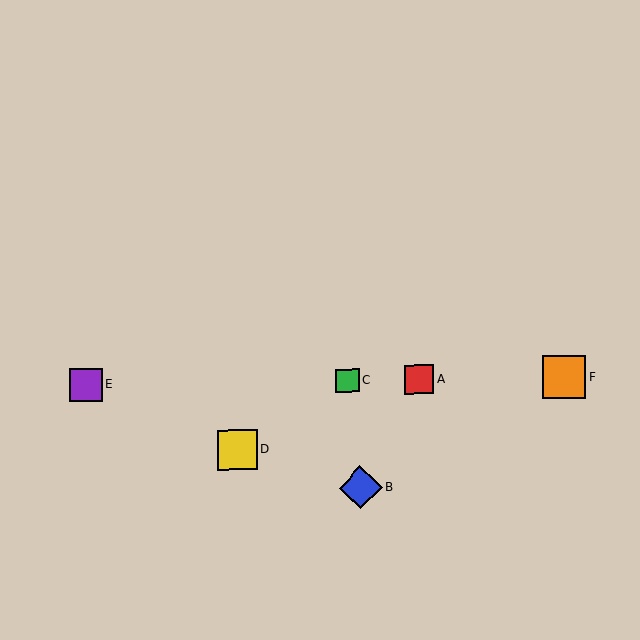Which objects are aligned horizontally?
Objects A, C, E, F are aligned horizontally.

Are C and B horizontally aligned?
No, C is at y≈381 and B is at y≈487.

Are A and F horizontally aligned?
Yes, both are at y≈379.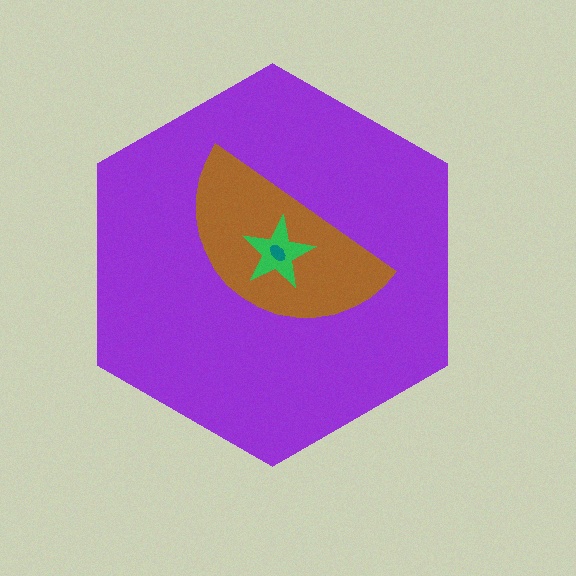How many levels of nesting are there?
4.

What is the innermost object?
The teal ellipse.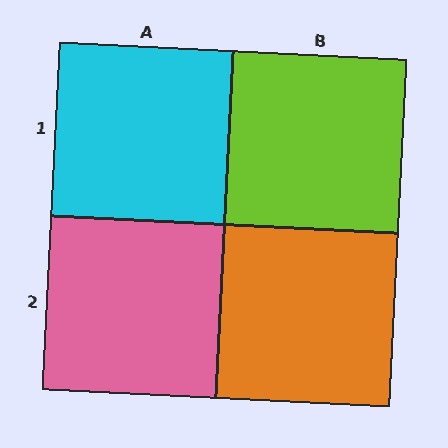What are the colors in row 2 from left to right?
Pink, orange.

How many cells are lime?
1 cell is lime.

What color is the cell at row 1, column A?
Cyan.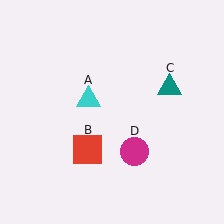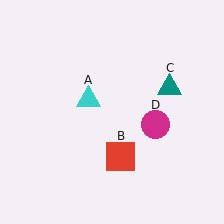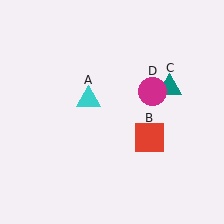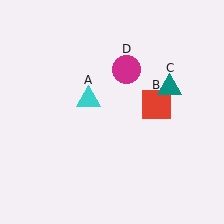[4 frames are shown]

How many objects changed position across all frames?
2 objects changed position: red square (object B), magenta circle (object D).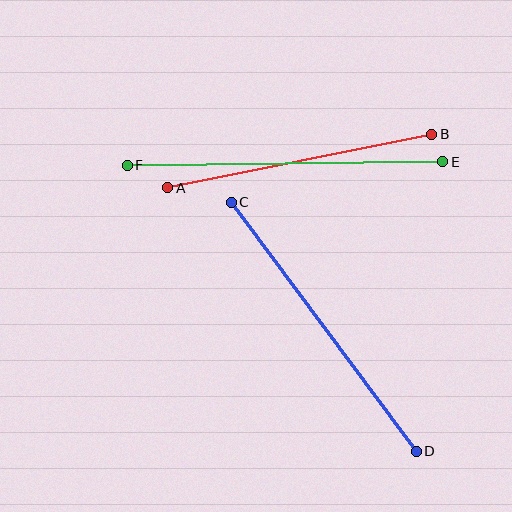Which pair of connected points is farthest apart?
Points E and F are farthest apart.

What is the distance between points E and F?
The distance is approximately 316 pixels.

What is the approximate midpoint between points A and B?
The midpoint is at approximately (300, 161) pixels.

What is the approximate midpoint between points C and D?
The midpoint is at approximately (324, 327) pixels.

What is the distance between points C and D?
The distance is approximately 310 pixels.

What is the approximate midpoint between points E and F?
The midpoint is at approximately (285, 164) pixels.